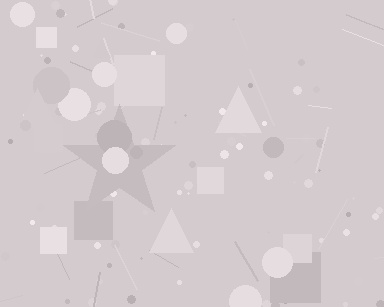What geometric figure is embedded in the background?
A star is embedded in the background.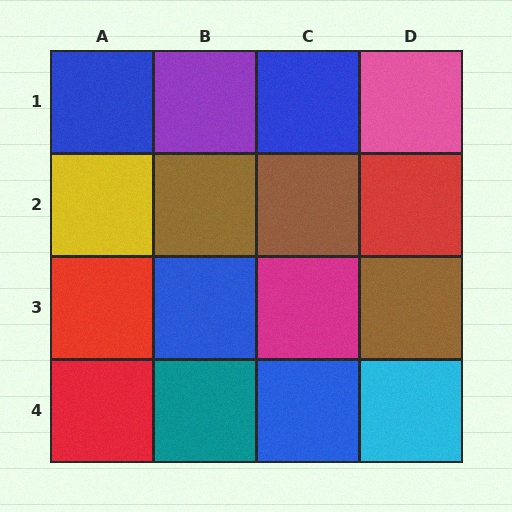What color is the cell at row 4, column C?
Blue.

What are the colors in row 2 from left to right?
Yellow, brown, brown, red.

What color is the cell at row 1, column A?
Blue.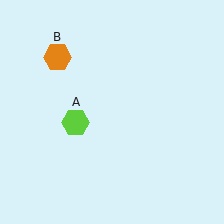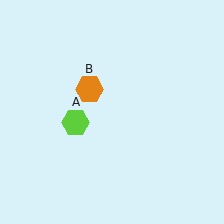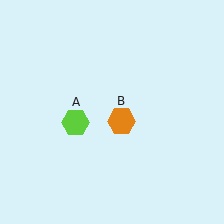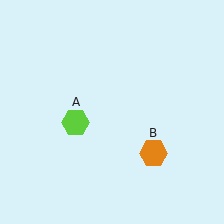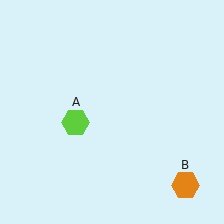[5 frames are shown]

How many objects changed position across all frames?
1 object changed position: orange hexagon (object B).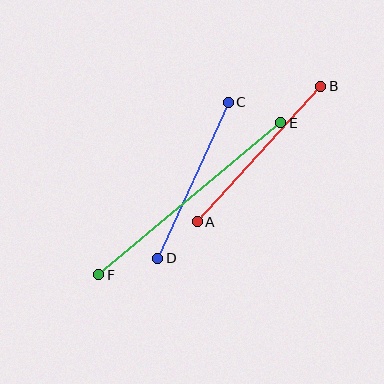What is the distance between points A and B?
The distance is approximately 183 pixels.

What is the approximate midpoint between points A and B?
The midpoint is at approximately (259, 154) pixels.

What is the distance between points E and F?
The distance is approximately 237 pixels.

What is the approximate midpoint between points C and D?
The midpoint is at approximately (193, 180) pixels.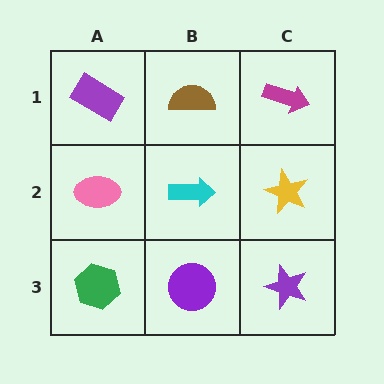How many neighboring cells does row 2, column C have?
3.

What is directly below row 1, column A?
A pink ellipse.